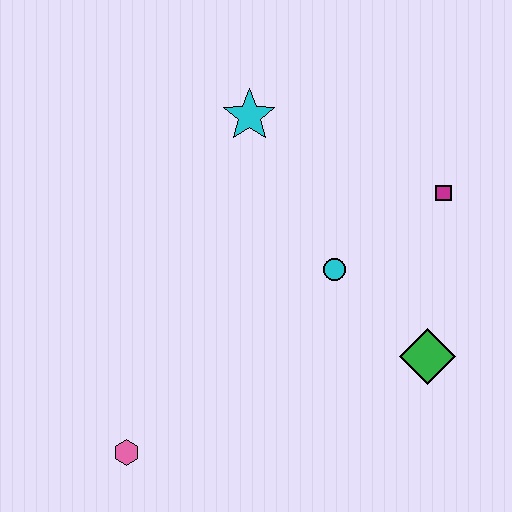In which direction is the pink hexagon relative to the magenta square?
The pink hexagon is to the left of the magenta square.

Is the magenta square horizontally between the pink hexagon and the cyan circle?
No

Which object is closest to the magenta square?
The cyan circle is closest to the magenta square.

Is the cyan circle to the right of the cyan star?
Yes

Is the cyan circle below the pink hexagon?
No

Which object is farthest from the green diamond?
The pink hexagon is farthest from the green diamond.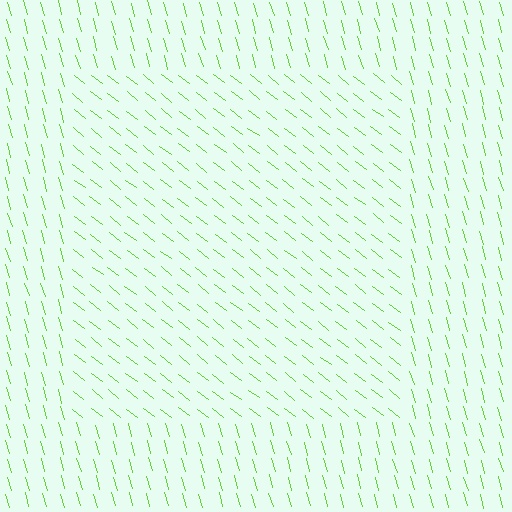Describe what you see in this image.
The image is filled with small lime line segments. A rectangle region in the image has lines oriented differently from the surrounding lines, creating a visible texture boundary.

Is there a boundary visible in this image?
Yes, there is a texture boundary formed by a change in line orientation.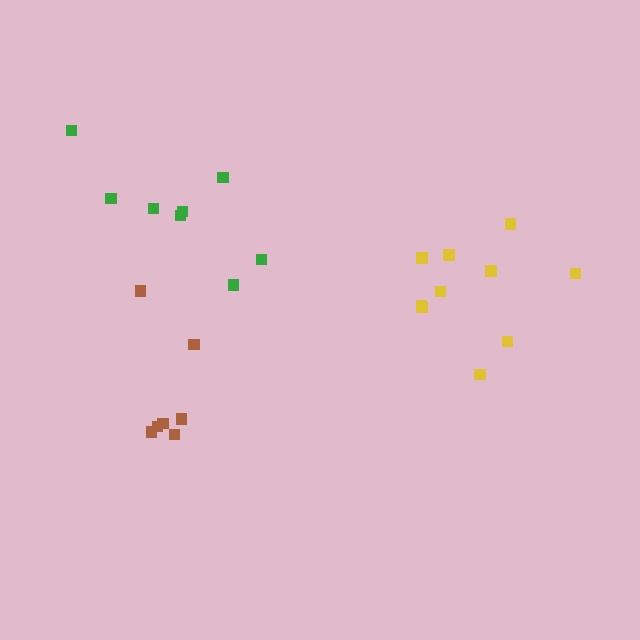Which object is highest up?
The green cluster is topmost.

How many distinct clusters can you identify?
There are 3 distinct clusters.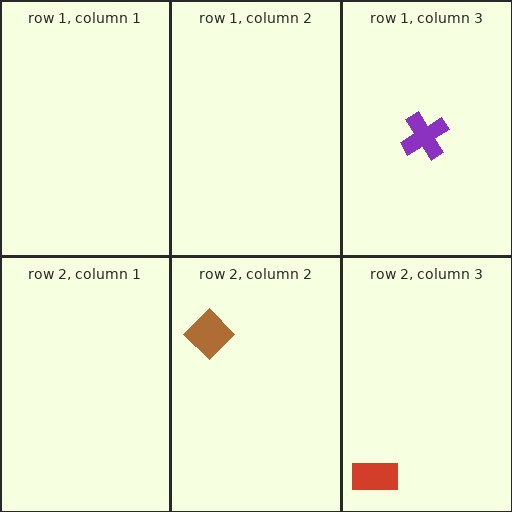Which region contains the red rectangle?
The row 2, column 3 region.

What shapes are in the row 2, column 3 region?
The red rectangle.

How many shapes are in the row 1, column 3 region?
1.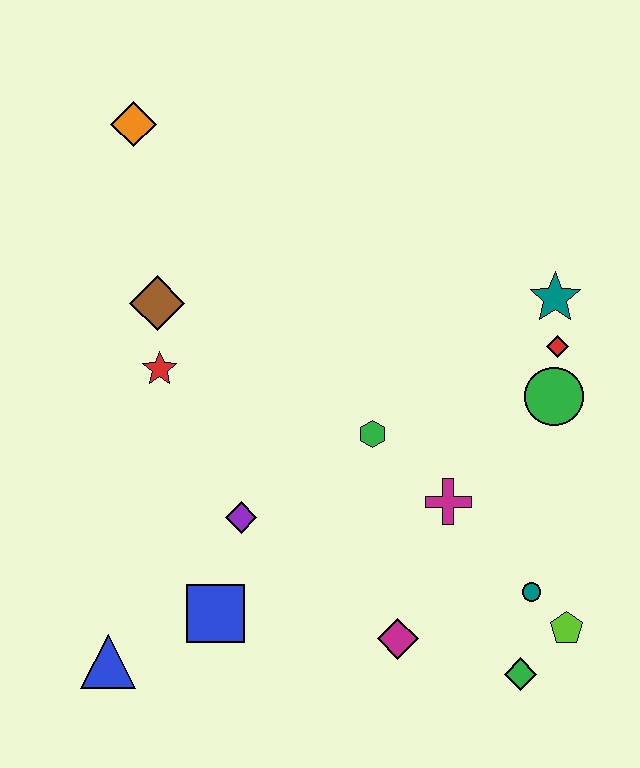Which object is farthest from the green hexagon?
The orange diamond is farthest from the green hexagon.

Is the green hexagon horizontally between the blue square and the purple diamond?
No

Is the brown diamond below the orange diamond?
Yes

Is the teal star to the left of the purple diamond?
No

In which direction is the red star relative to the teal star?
The red star is to the left of the teal star.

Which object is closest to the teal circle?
The lime pentagon is closest to the teal circle.